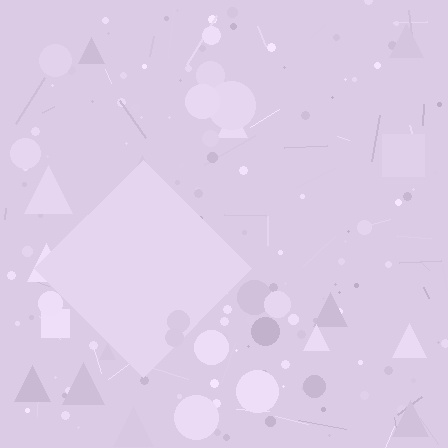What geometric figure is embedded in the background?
A diamond is embedded in the background.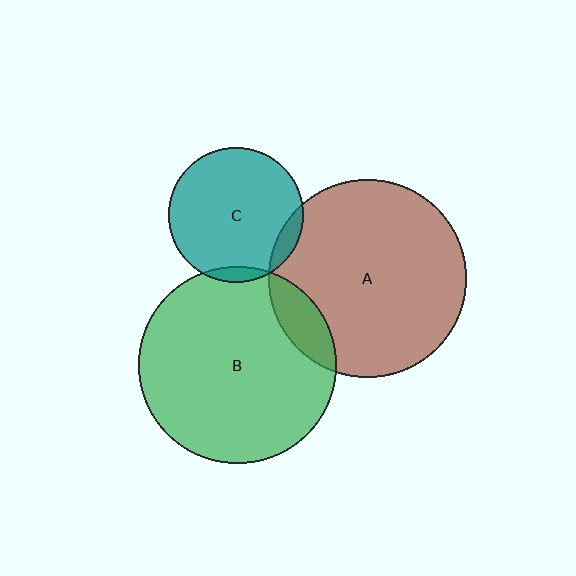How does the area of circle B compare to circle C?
Approximately 2.2 times.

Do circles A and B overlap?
Yes.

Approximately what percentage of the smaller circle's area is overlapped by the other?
Approximately 10%.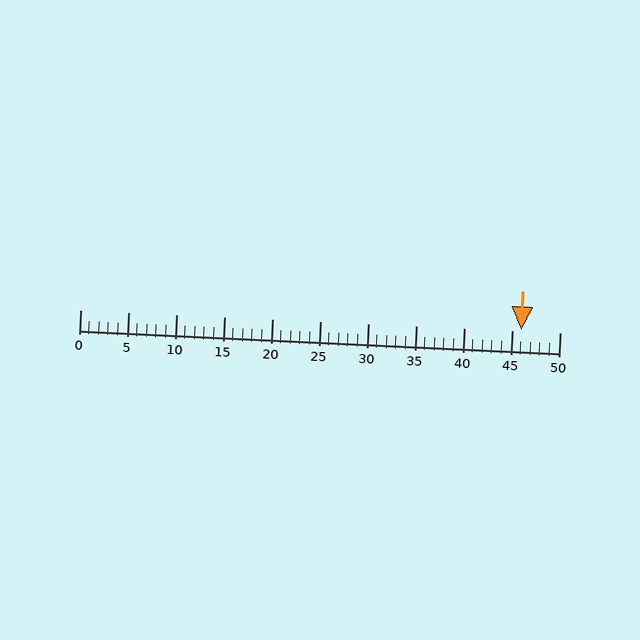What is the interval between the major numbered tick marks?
The major tick marks are spaced 5 units apart.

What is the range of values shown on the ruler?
The ruler shows values from 0 to 50.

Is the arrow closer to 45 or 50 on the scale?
The arrow is closer to 45.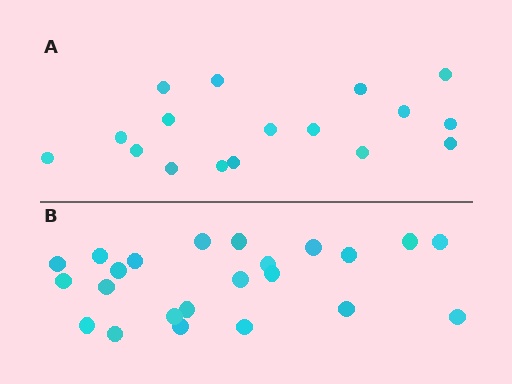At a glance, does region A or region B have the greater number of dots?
Region B (the bottom region) has more dots.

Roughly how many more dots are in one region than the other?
Region B has about 6 more dots than region A.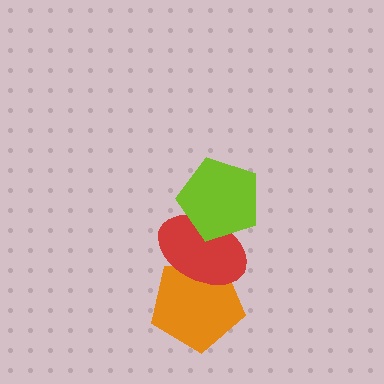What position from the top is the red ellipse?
The red ellipse is 2nd from the top.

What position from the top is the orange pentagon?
The orange pentagon is 3rd from the top.